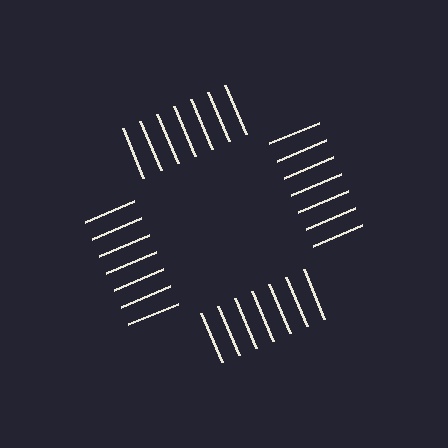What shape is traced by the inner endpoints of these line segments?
An illusory square — the line segments terminate on its edges but no continuous stroke is drawn.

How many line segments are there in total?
28 — 7 along each of the 4 edges.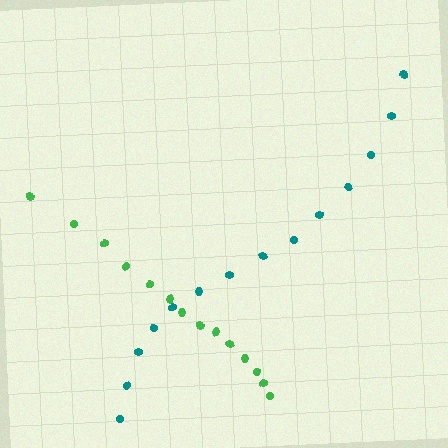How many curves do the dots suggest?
There are 2 distinct paths.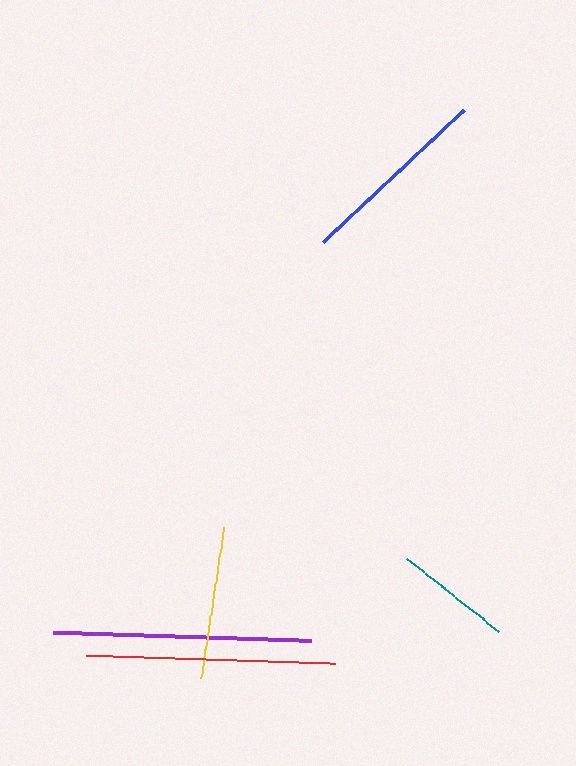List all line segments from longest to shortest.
From longest to shortest: purple, red, blue, yellow, teal.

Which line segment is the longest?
The purple line is the longest at approximately 258 pixels.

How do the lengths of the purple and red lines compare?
The purple and red lines are approximately the same length.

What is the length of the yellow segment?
The yellow segment is approximately 153 pixels long.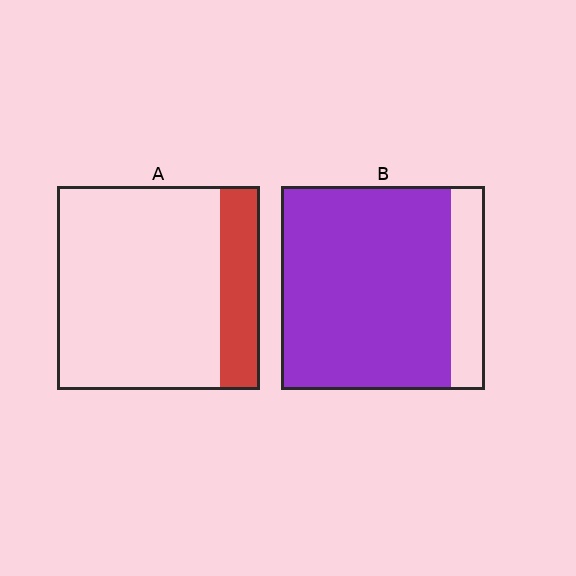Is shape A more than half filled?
No.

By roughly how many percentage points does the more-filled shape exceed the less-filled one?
By roughly 65 percentage points (B over A).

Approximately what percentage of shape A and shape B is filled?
A is approximately 20% and B is approximately 85%.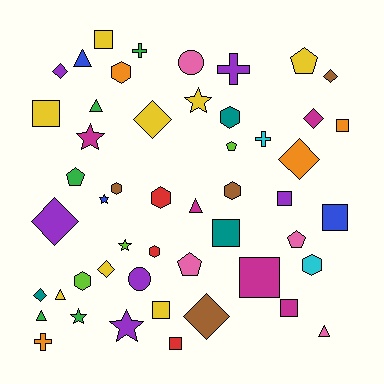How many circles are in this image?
There are 2 circles.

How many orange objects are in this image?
There are 4 orange objects.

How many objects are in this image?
There are 50 objects.